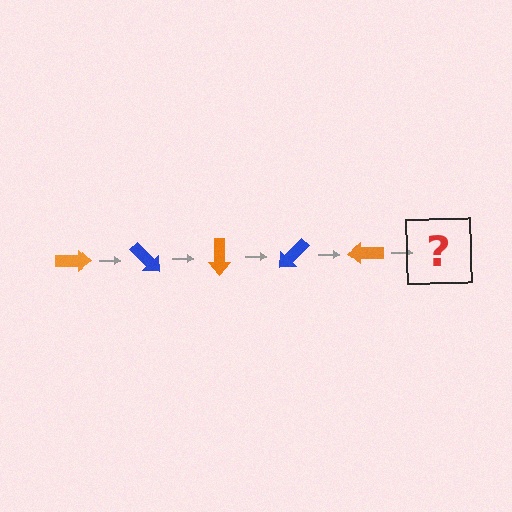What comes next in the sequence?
The next element should be a blue arrow, rotated 225 degrees from the start.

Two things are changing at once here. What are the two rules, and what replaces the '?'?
The two rules are that it rotates 45 degrees each step and the color cycles through orange and blue. The '?' should be a blue arrow, rotated 225 degrees from the start.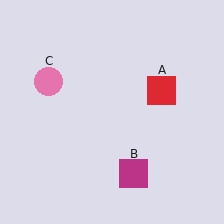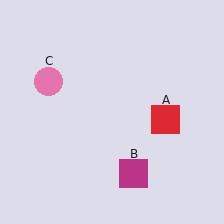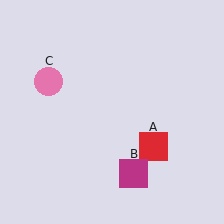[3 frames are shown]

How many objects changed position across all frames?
1 object changed position: red square (object A).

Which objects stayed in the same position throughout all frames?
Magenta square (object B) and pink circle (object C) remained stationary.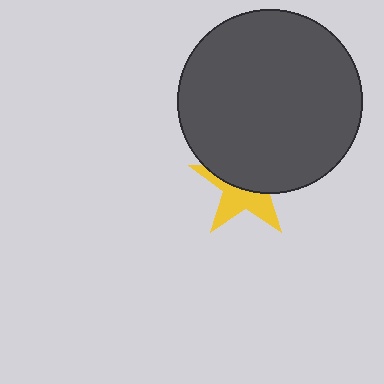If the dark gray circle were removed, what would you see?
You would see the complete yellow star.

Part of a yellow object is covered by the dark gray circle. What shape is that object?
It is a star.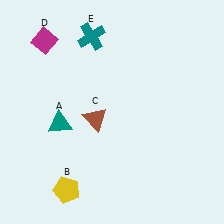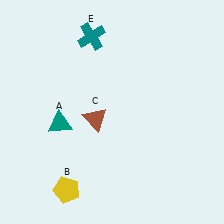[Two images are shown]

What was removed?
The magenta diamond (D) was removed in Image 2.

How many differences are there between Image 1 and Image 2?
There is 1 difference between the two images.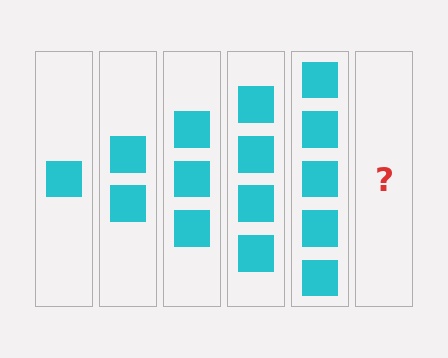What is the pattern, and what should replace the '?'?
The pattern is that each step adds one more square. The '?' should be 6 squares.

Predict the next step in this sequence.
The next step is 6 squares.